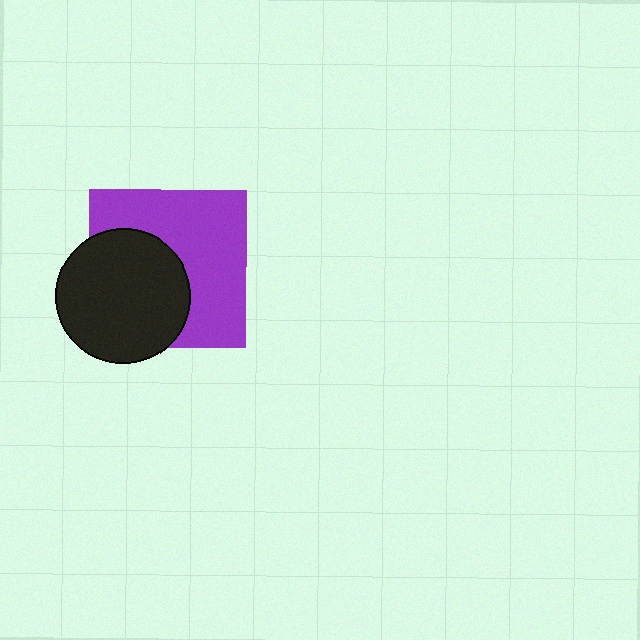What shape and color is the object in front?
The object in front is a black circle.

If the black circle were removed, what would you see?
You would see the complete purple square.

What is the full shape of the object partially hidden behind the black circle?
The partially hidden object is a purple square.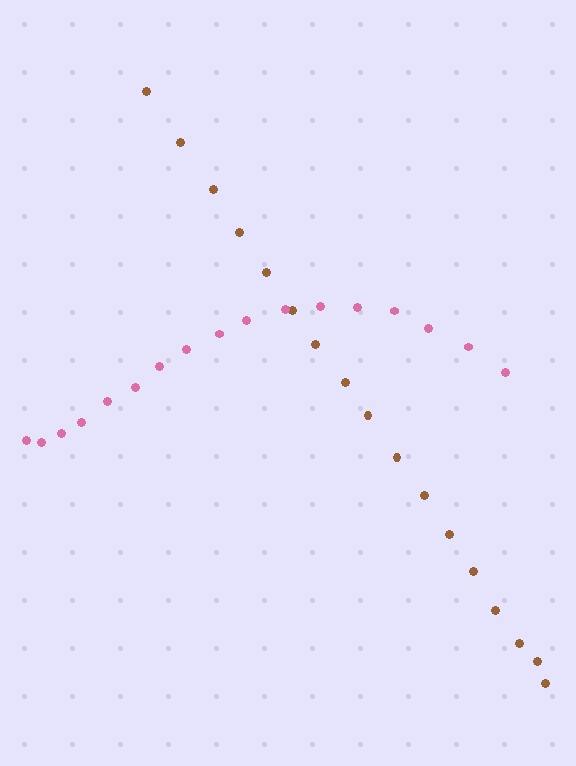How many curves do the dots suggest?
There are 2 distinct paths.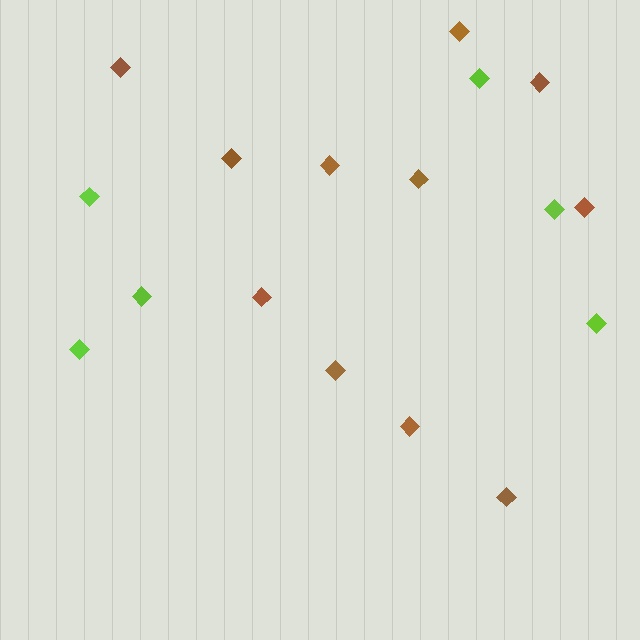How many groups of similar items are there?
There are 2 groups: one group of lime diamonds (6) and one group of brown diamonds (11).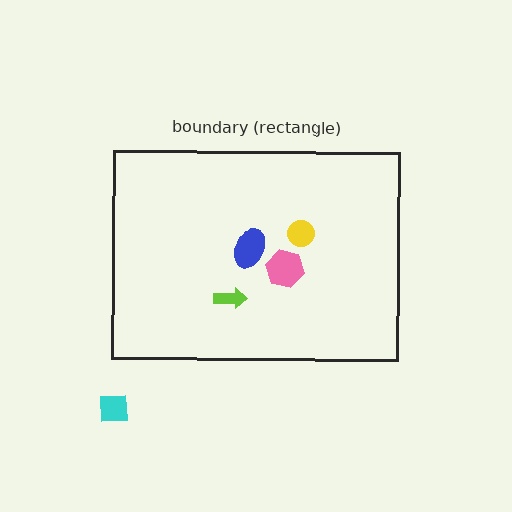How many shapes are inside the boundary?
4 inside, 1 outside.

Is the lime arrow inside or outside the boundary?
Inside.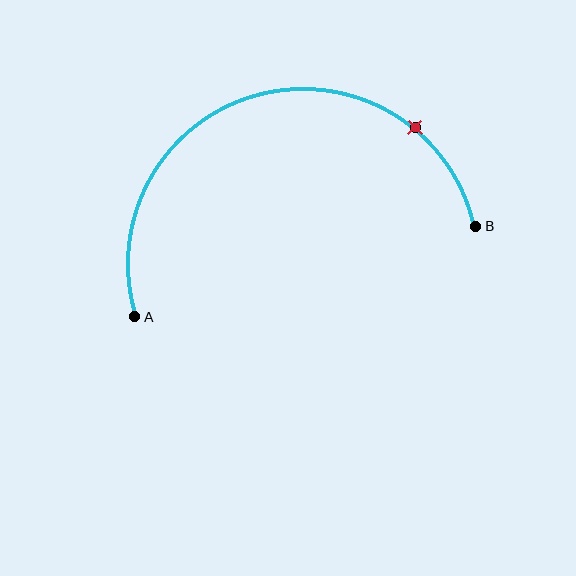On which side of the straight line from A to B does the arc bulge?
The arc bulges above the straight line connecting A and B.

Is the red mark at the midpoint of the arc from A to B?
No. The red mark lies on the arc but is closer to endpoint B. The arc midpoint would be at the point on the curve equidistant along the arc from both A and B.